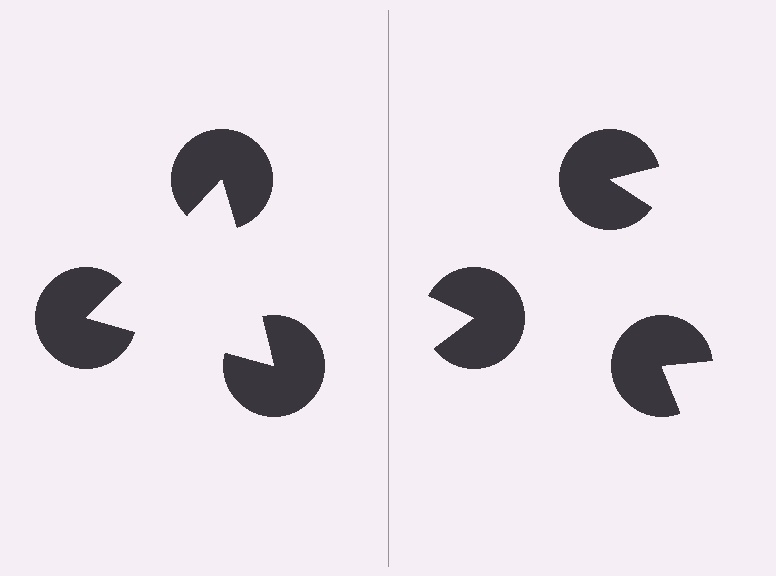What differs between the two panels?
The pac-man discs are positioned identically on both sides; only the wedge orientations differ. On the left they align to a triangle; on the right they are misaligned.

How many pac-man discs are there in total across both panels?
6 — 3 on each side.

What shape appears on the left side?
An illusory triangle.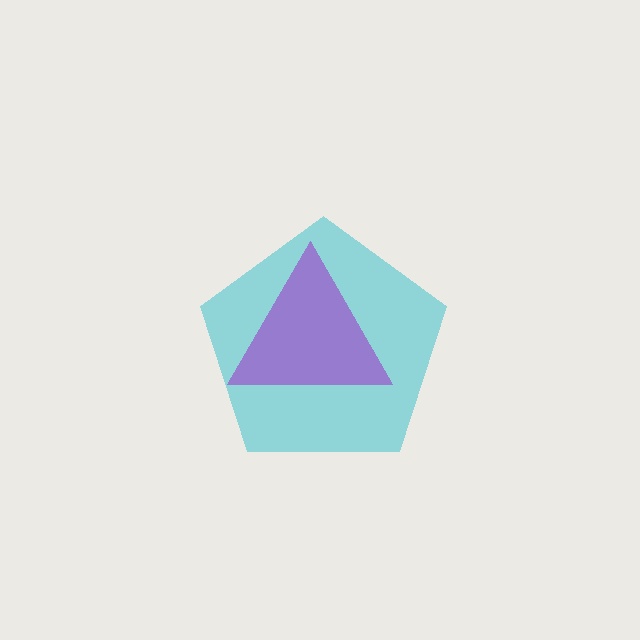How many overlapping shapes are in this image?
There are 2 overlapping shapes in the image.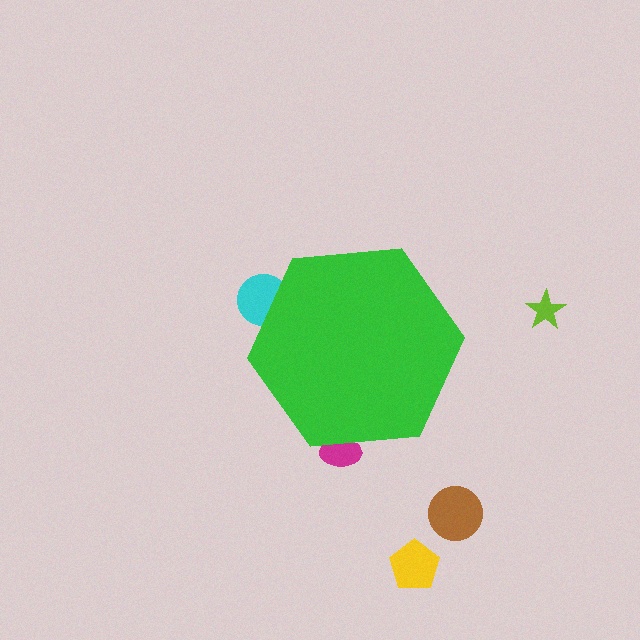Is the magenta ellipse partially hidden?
Yes, the magenta ellipse is partially hidden behind the green hexagon.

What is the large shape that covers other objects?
A green hexagon.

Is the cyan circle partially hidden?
Yes, the cyan circle is partially hidden behind the green hexagon.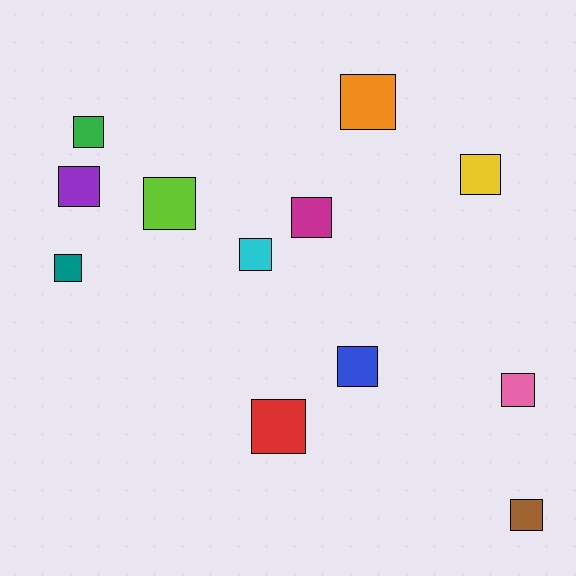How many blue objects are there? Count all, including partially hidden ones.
There is 1 blue object.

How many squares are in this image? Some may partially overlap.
There are 12 squares.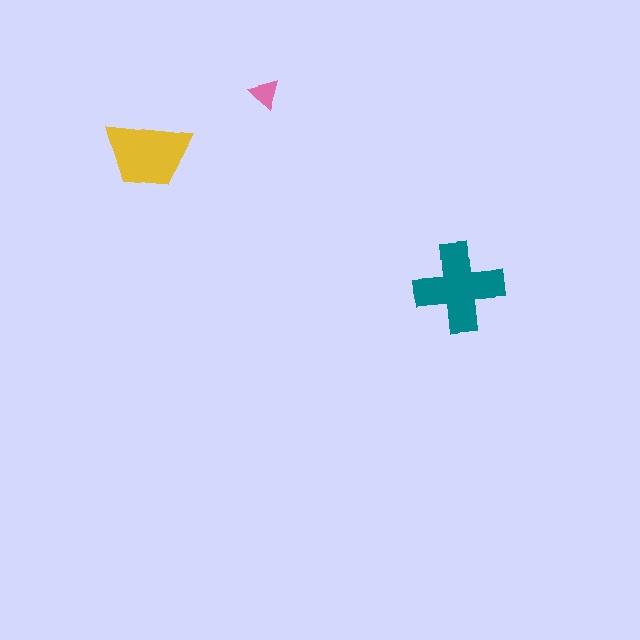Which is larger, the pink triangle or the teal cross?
The teal cross.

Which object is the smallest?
The pink triangle.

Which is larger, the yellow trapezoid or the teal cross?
The teal cross.